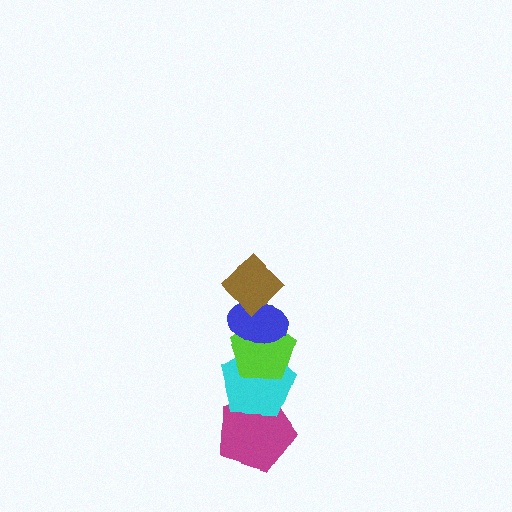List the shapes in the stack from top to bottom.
From top to bottom: the brown diamond, the blue ellipse, the lime pentagon, the cyan pentagon, the magenta pentagon.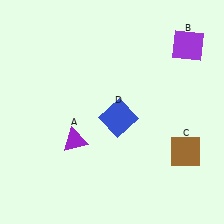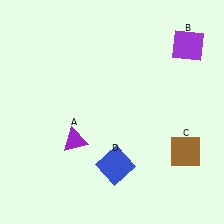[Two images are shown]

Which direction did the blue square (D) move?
The blue square (D) moved down.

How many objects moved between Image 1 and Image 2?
1 object moved between the two images.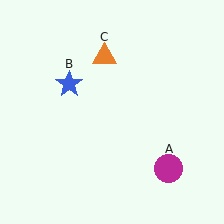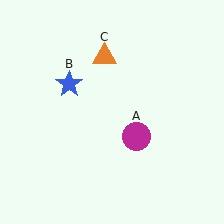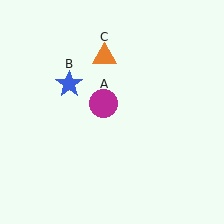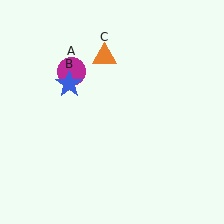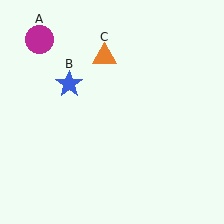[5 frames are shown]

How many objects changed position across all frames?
1 object changed position: magenta circle (object A).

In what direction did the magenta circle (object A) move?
The magenta circle (object A) moved up and to the left.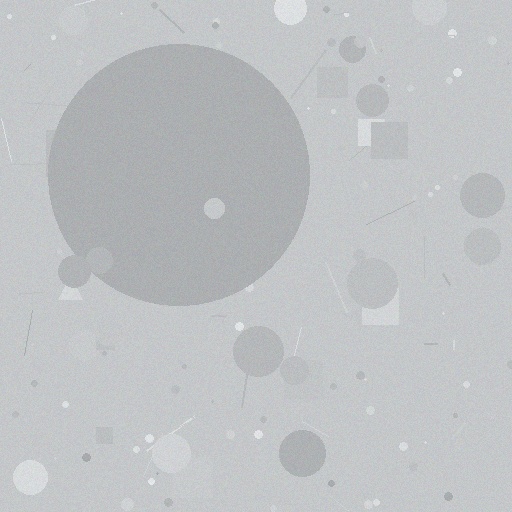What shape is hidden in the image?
A circle is hidden in the image.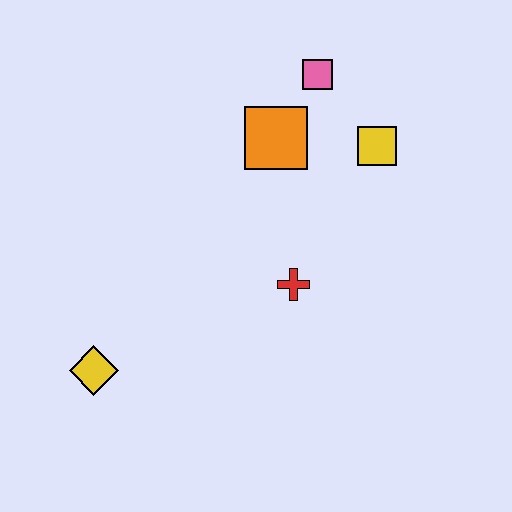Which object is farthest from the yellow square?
The yellow diamond is farthest from the yellow square.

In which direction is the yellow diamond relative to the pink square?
The yellow diamond is below the pink square.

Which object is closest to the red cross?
The orange square is closest to the red cross.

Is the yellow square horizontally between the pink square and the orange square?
No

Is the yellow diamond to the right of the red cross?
No